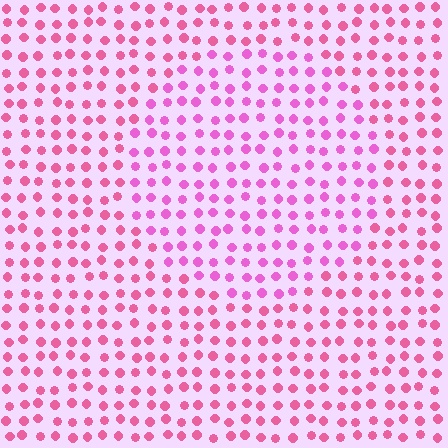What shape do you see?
I see a circle.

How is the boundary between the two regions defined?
The boundary is defined purely by a slight shift in hue (about 24 degrees). Spacing, size, and orientation are identical on both sides.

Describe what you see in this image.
The image is filled with small pink elements in a uniform arrangement. A circle-shaped region is visible where the elements are tinted to a slightly different hue, forming a subtle color boundary.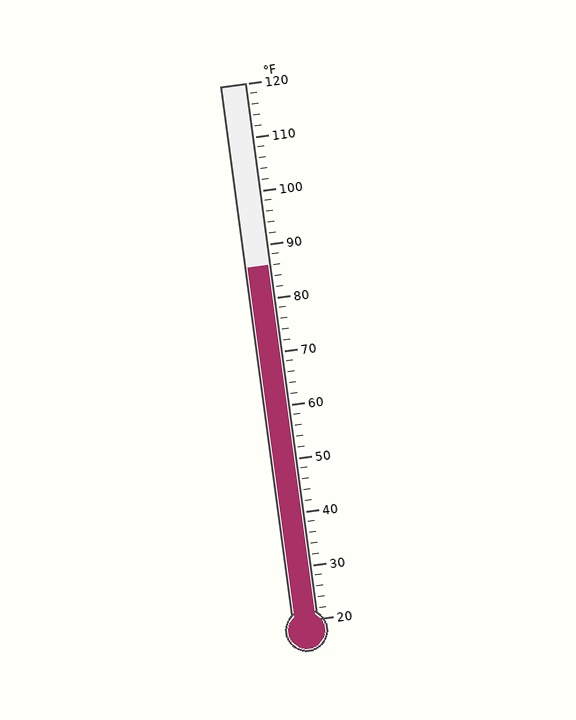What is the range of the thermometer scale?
The thermometer scale ranges from 20°F to 120°F.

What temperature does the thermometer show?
The thermometer shows approximately 86°F.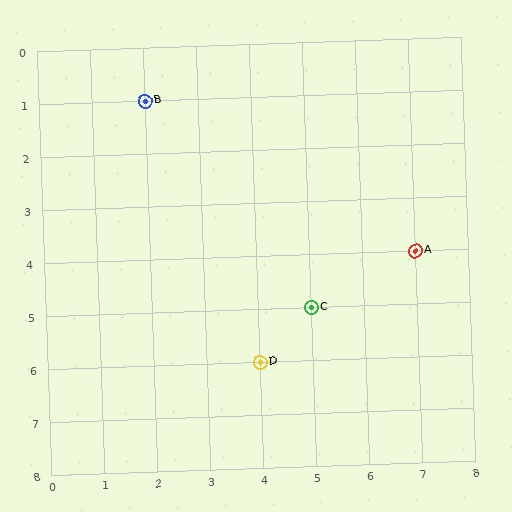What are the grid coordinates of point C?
Point C is at grid coordinates (5, 5).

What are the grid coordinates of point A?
Point A is at grid coordinates (7, 4).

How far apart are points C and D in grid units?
Points C and D are 1 column and 1 row apart (about 1.4 grid units diagonally).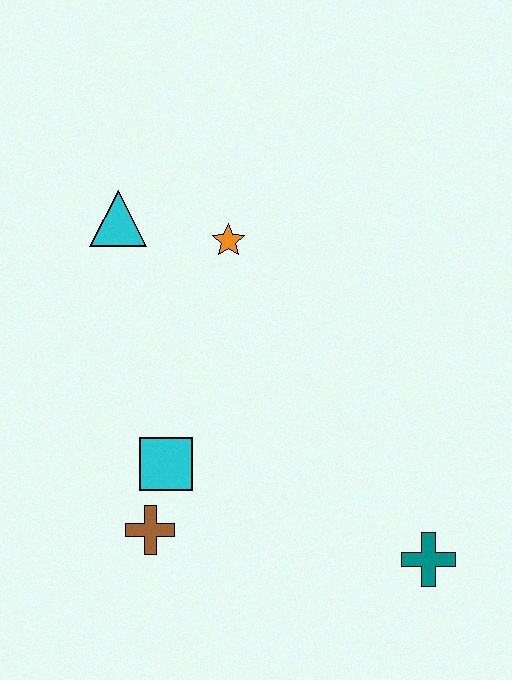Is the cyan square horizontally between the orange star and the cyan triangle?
Yes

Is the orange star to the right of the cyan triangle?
Yes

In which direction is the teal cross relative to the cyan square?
The teal cross is to the right of the cyan square.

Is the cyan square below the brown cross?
No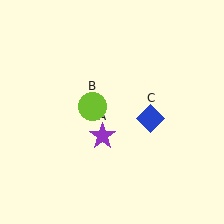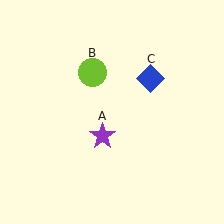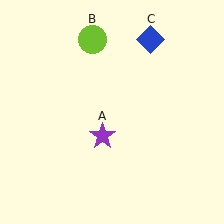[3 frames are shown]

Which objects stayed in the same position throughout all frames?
Purple star (object A) remained stationary.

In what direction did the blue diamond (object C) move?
The blue diamond (object C) moved up.